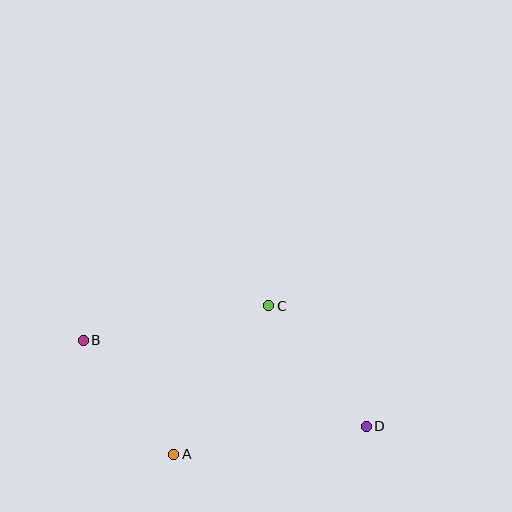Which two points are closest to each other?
Points A and B are closest to each other.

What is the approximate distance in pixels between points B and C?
The distance between B and C is approximately 189 pixels.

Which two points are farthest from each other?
Points B and D are farthest from each other.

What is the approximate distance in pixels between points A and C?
The distance between A and C is approximately 176 pixels.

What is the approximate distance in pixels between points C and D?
The distance between C and D is approximately 155 pixels.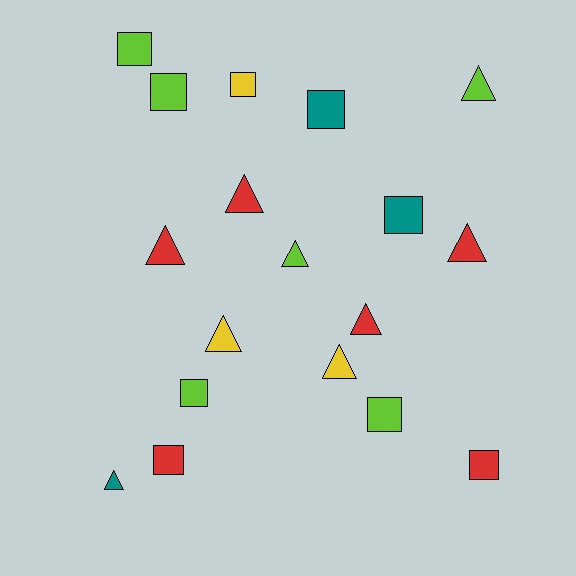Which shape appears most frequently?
Square, with 9 objects.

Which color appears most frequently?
Red, with 6 objects.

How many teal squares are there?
There are 2 teal squares.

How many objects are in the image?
There are 18 objects.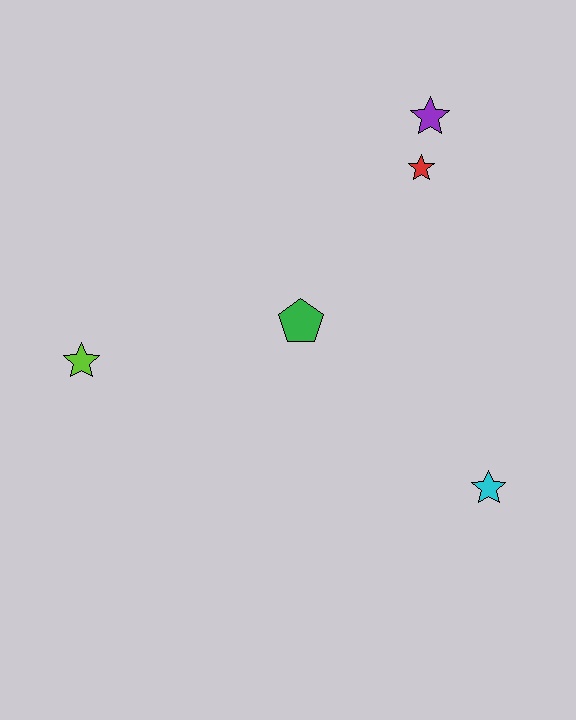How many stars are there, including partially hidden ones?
There are 4 stars.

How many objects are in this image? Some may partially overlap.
There are 5 objects.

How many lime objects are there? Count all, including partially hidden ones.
There is 1 lime object.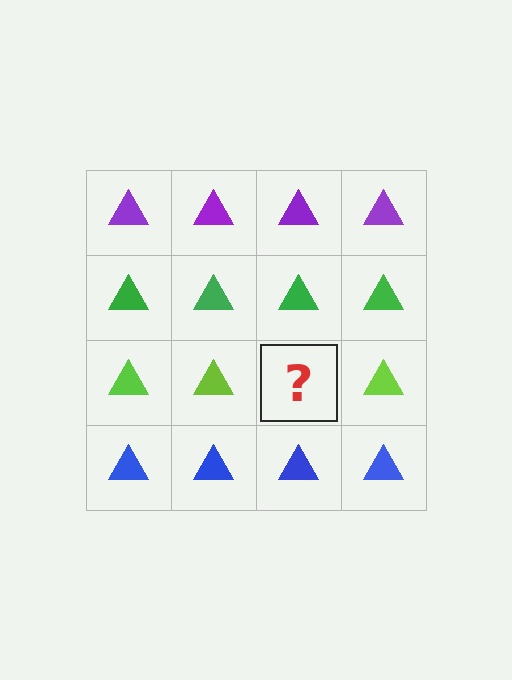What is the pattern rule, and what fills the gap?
The rule is that each row has a consistent color. The gap should be filled with a lime triangle.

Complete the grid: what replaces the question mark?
The question mark should be replaced with a lime triangle.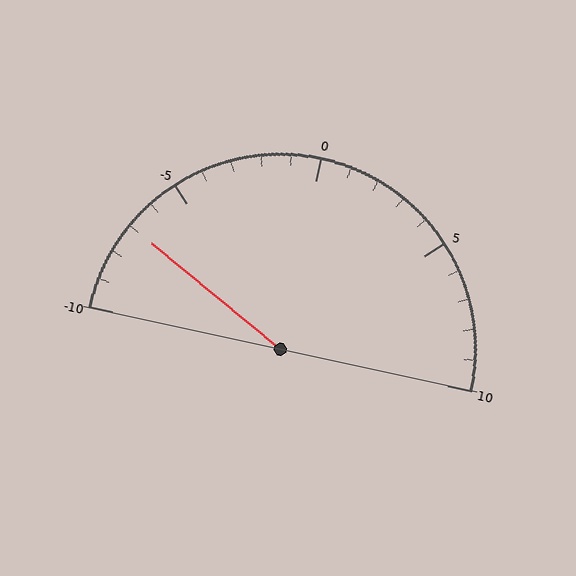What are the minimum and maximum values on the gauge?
The gauge ranges from -10 to 10.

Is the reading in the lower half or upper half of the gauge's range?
The reading is in the lower half of the range (-10 to 10).